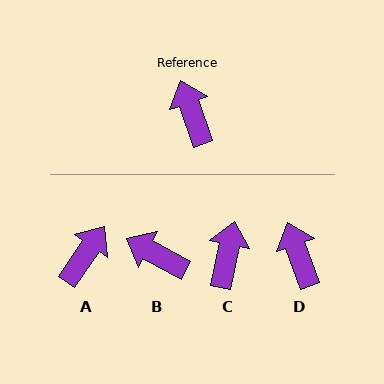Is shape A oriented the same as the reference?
No, it is off by about 54 degrees.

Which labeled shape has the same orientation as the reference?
D.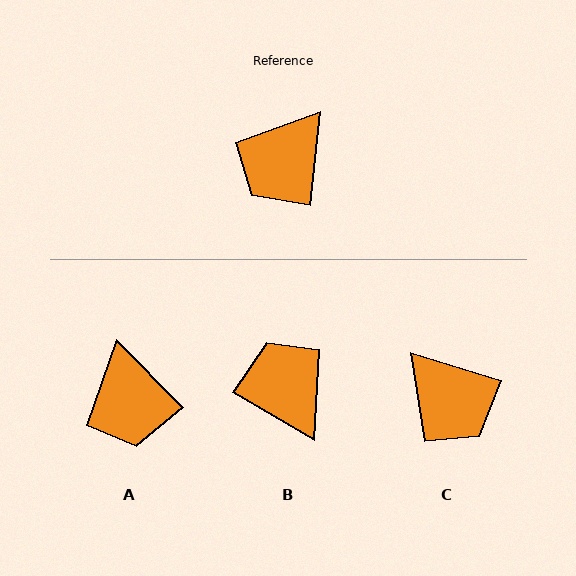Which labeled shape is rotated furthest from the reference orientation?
B, about 114 degrees away.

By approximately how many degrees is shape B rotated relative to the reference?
Approximately 114 degrees clockwise.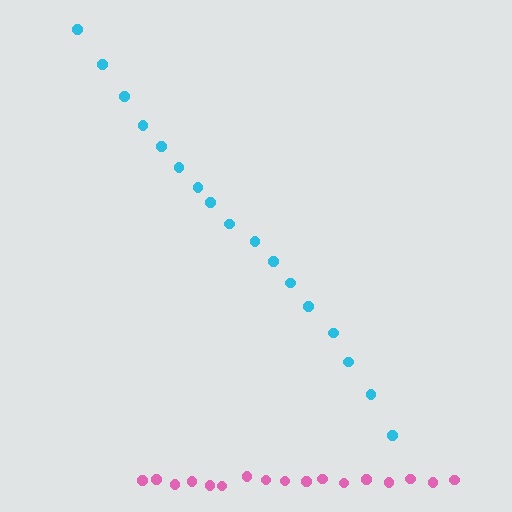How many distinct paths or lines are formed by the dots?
There are 2 distinct paths.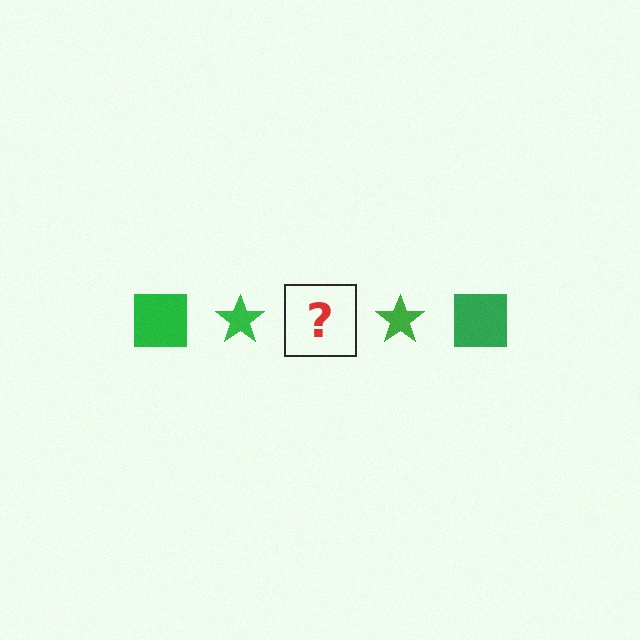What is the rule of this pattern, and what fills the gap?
The rule is that the pattern cycles through square, star shapes in green. The gap should be filled with a green square.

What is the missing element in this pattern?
The missing element is a green square.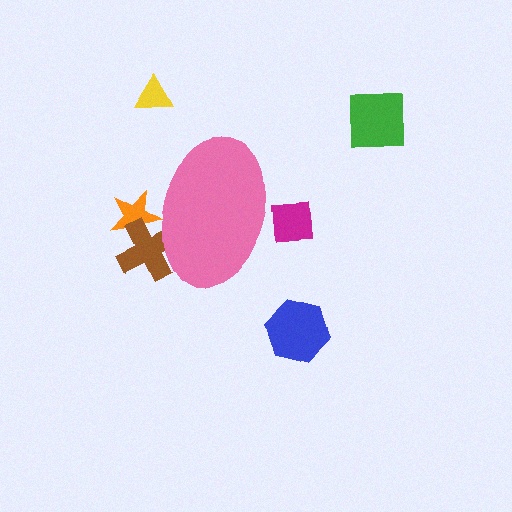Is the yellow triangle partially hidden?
No, the yellow triangle is fully visible.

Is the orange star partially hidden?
Yes, the orange star is partially hidden behind the pink ellipse.